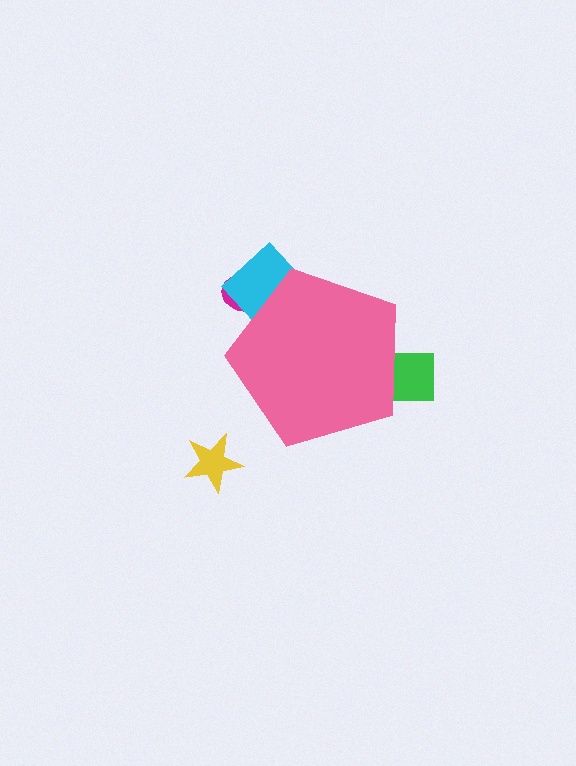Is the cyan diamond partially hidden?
Yes, the cyan diamond is partially hidden behind the pink pentagon.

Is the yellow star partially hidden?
No, the yellow star is fully visible.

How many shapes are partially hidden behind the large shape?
3 shapes are partially hidden.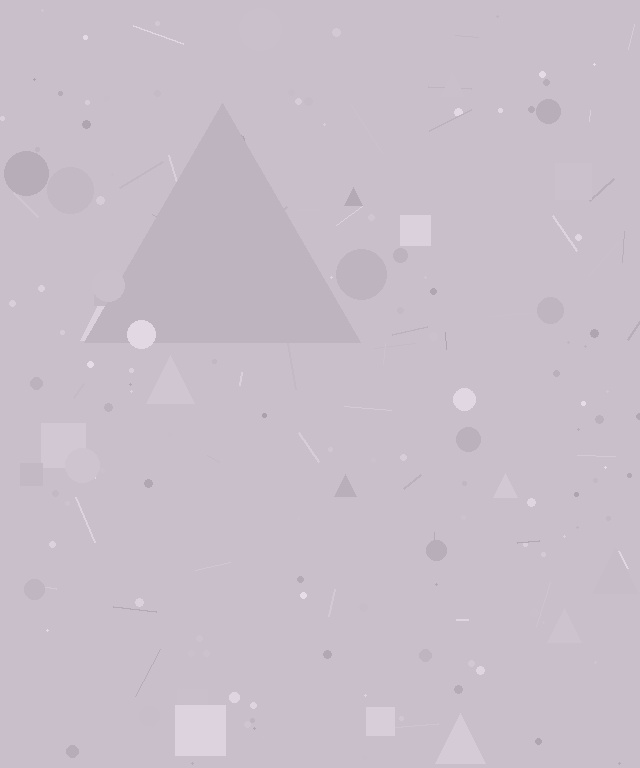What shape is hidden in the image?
A triangle is hidden in the image.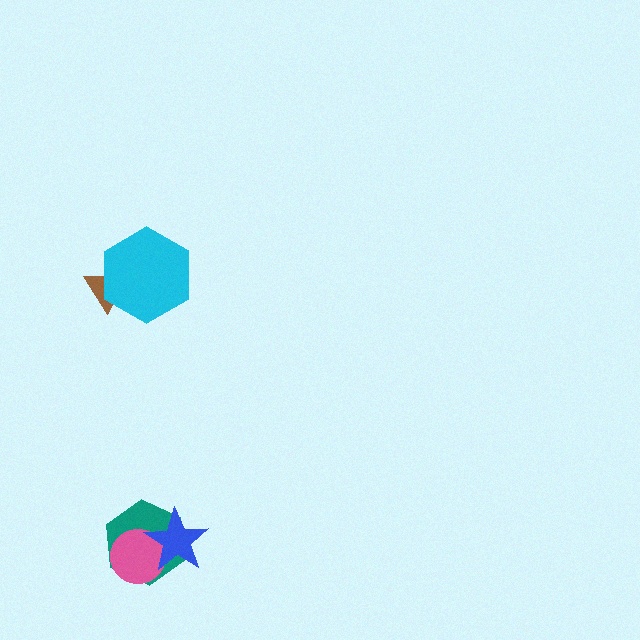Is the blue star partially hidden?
No, no other shape covers it.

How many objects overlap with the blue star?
2 objects overlap with the blue star.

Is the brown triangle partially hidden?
Yes, it is partially covered by another shape.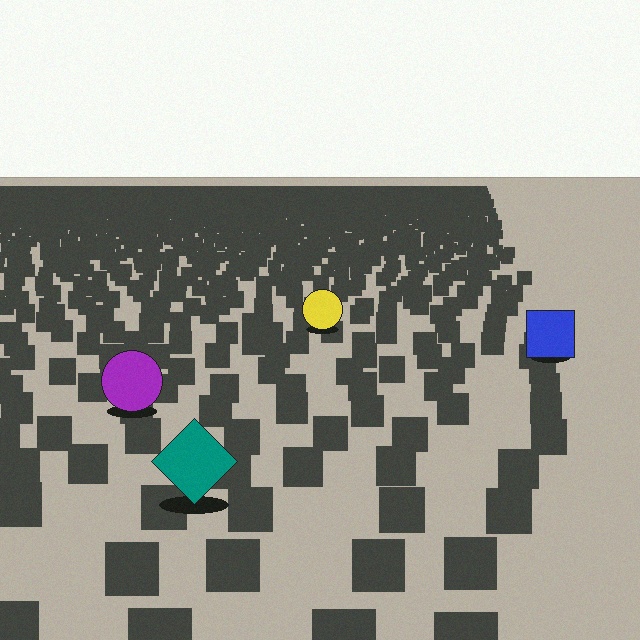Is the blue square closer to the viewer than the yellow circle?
Yes. The blue square is closer — you can tell from the texture gradient: the ground texture is coarser near it.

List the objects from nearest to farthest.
From nearest to farthest: the teal diamond, the purple circle, the blue square, the yellow circle.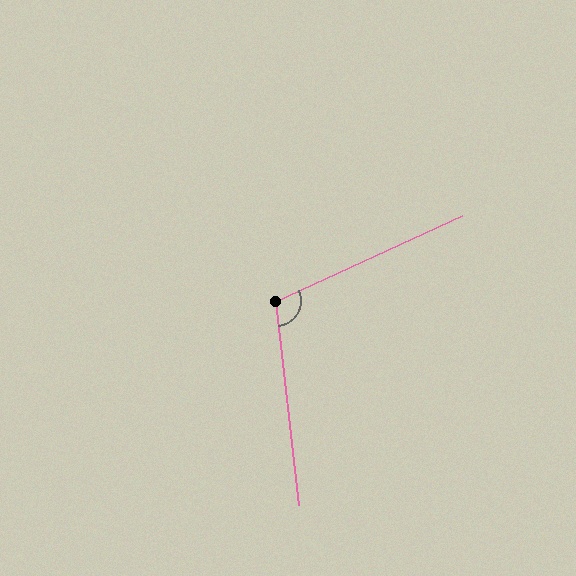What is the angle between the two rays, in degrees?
Approximately 108 degrees.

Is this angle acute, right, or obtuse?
It is obtuse.